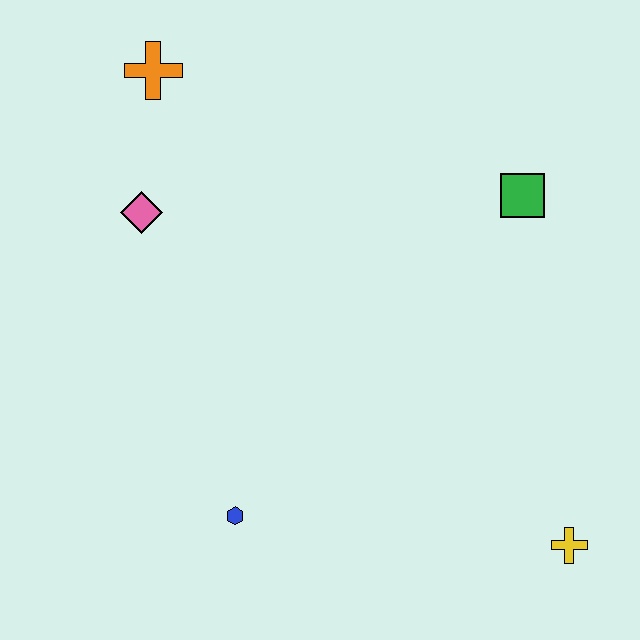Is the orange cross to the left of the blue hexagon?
Yes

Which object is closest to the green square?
The yellow cross is closest to the green square.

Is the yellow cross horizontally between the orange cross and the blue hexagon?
No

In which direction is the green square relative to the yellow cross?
The green square is above the yellow cross.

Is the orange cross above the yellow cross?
Yes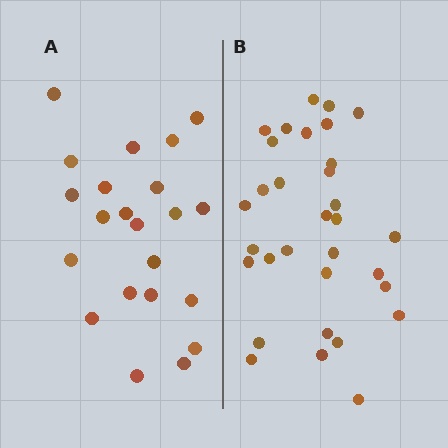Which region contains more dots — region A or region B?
Region B (the right region) has more dots.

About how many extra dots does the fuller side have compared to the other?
Region B has roughly 10 or so more dots than region A.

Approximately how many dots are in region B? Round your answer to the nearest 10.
About 30 dots. (The exact count is 32, which rounds to 30.)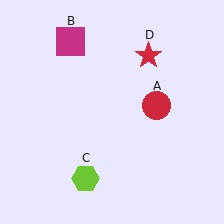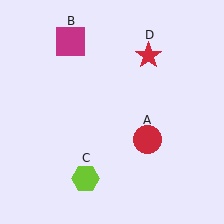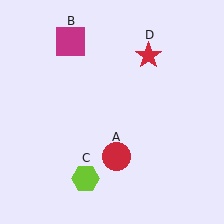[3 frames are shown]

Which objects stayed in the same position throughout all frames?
Magenta square (object B) and lime hexagon (object C) and red star (object D) remained stationary.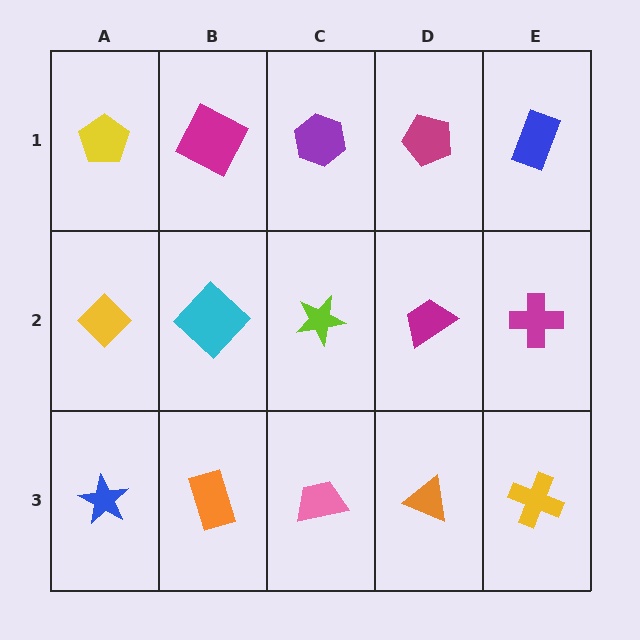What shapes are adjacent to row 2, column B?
A magenta square (row 1, column B), an orange rectangle (row 3, column B), a yellow diamond (row 2, column A), a lime star (row 2, column C).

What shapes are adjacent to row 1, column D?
A magenta trapezoid (row 2, column D), a purple hexagon (row 1, column C), a blue rectangle (row 1, column E).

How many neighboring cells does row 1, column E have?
2.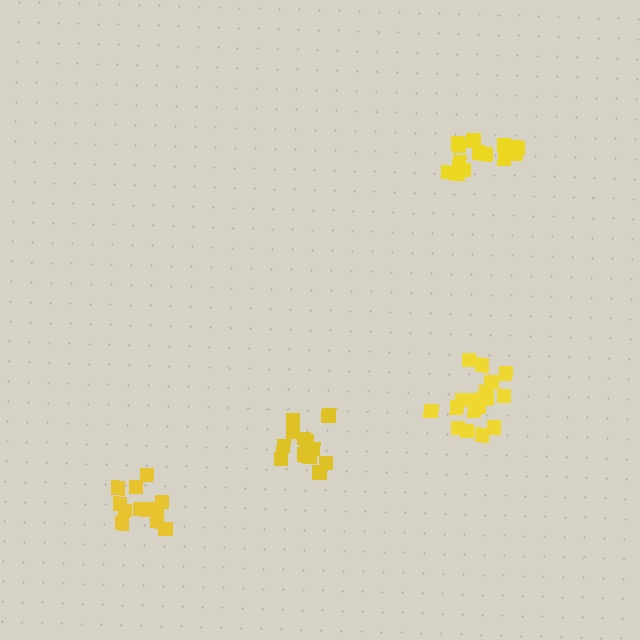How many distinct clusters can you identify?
There are 4 distinct clusters.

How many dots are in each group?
Group 1: 18 dots, Group 2: 12 dots, Group 3: 12 dots, Group 4: 15 dots (57 total).